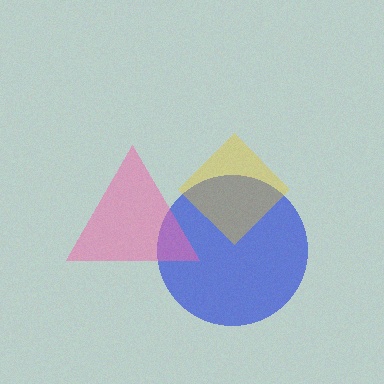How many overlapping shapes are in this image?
There are 3 overlapping shapes in the image.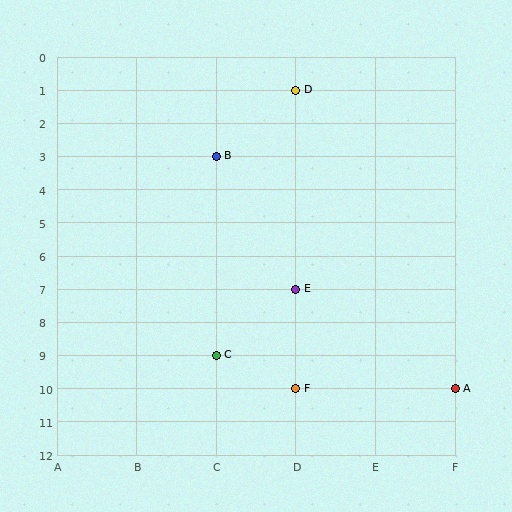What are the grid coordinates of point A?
Point A is at grid coordinates (F, 10).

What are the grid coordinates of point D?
Point D is at grid coordinates (D, 1).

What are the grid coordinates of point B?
Point B is at grid coordinates (C, 3).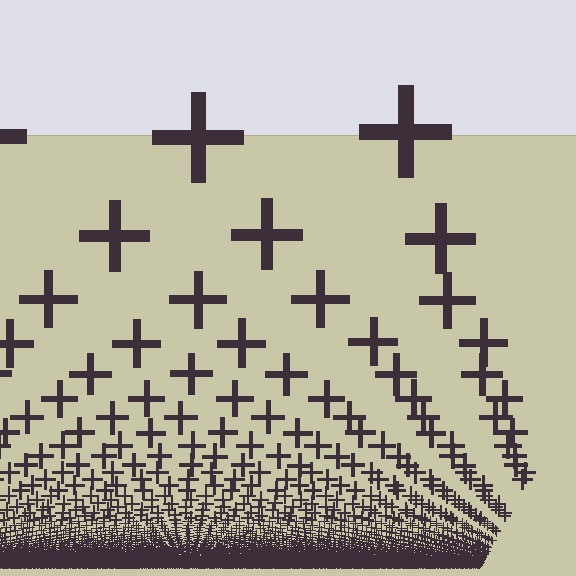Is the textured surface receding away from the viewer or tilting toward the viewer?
The surface appears to tilt toward the viewer. Texture elements get larger and sparser toward the top.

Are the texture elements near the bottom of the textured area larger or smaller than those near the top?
Smaller. The gradient is inverted — elements near the bottom are smaller and denser.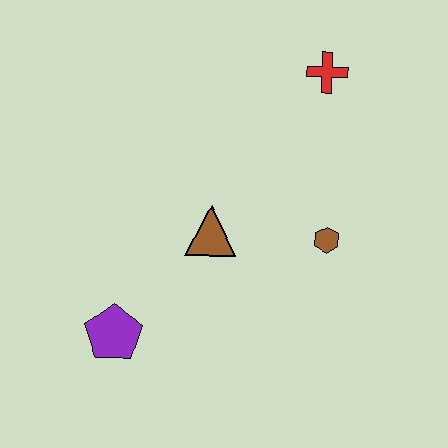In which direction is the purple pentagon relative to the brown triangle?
The purple pentagon is below the brown triangle.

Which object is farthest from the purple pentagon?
The red cross is farthest from the purple pentagon.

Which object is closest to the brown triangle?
The brown hexagon is closest to the brown triangle.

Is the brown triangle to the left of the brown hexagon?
Yes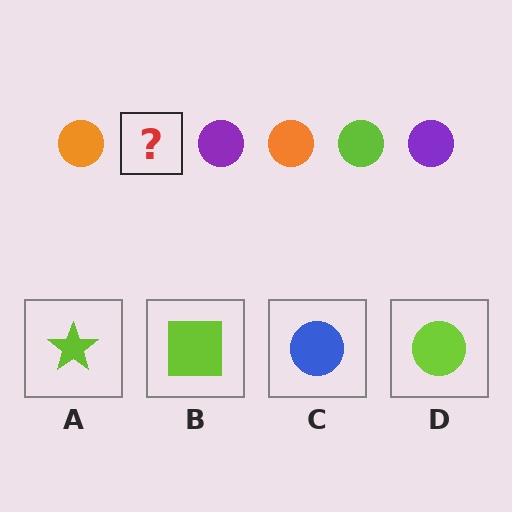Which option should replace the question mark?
Option D.